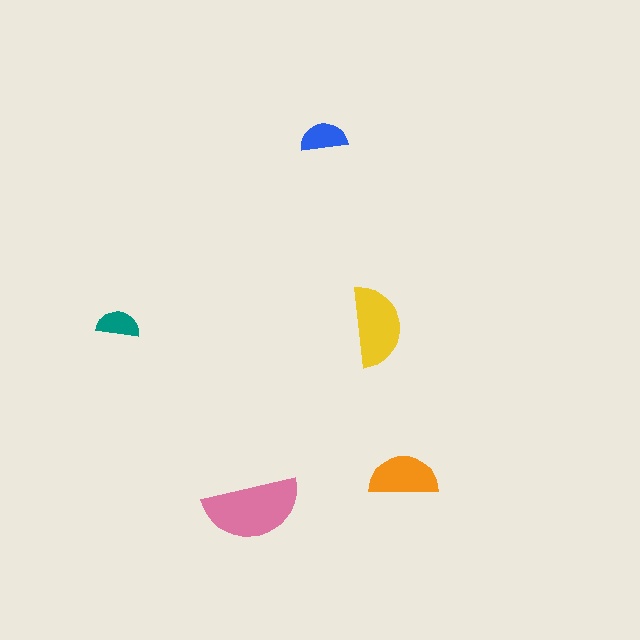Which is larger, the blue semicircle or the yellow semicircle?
The yellow one.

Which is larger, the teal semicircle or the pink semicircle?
The pink one.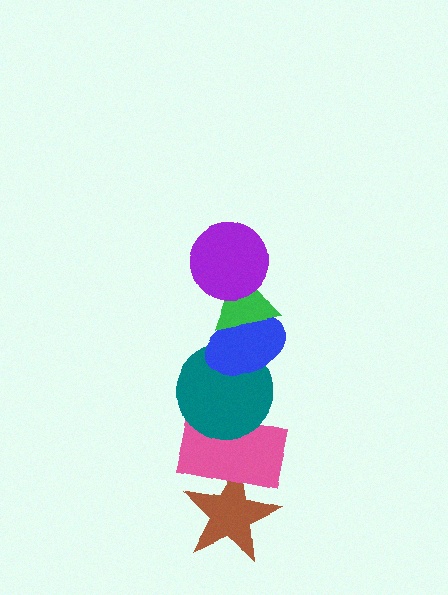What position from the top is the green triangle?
The green triangle is 2nd from the top.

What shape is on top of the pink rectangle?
The teal circle is on top of the pink rectangle.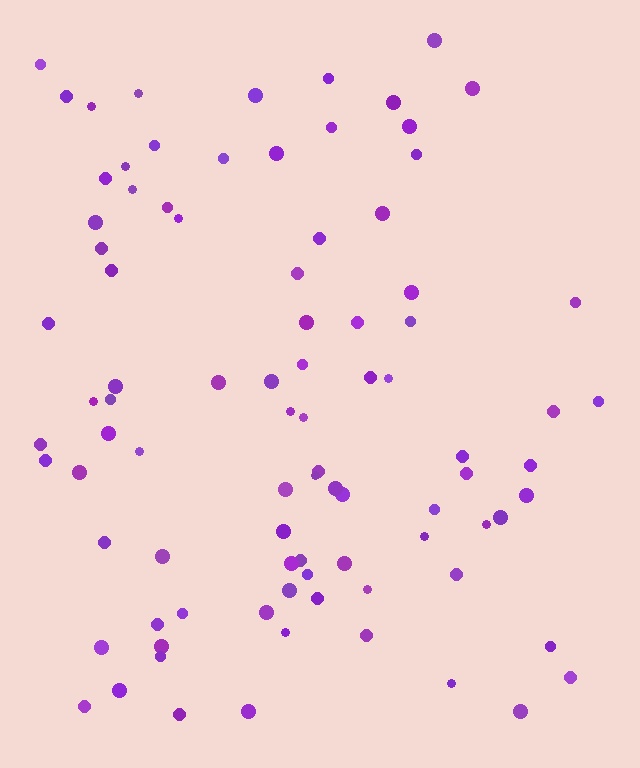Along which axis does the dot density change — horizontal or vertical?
Horizontal.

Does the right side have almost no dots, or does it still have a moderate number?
Still a moderate number, just noticeably fewer than the left.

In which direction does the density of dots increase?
From right to left, with the left side densest.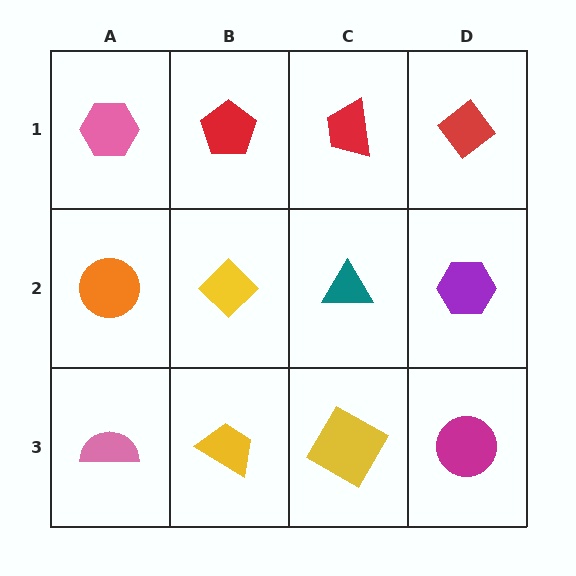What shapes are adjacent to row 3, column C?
A teal triangle (row 2, column C), a yellow trapezoid (row 3, column B), a magenta circle (row 3, column D).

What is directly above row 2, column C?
A red trapezoid.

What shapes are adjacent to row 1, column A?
An orange circle (row 2, column A), a red pentagon (row 1, column B).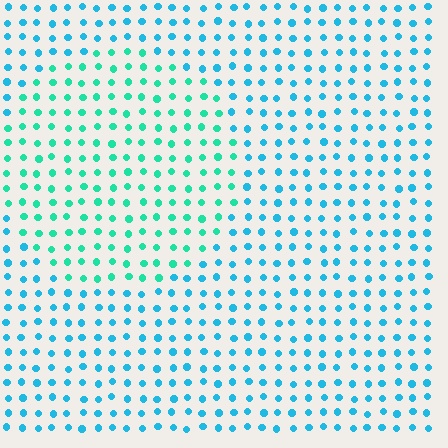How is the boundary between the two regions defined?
The boundary is defined purely by a slight shift in hue (about 32 degrees). Spacing, size, and orientation are identical on both sides.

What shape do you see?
I see a circle.